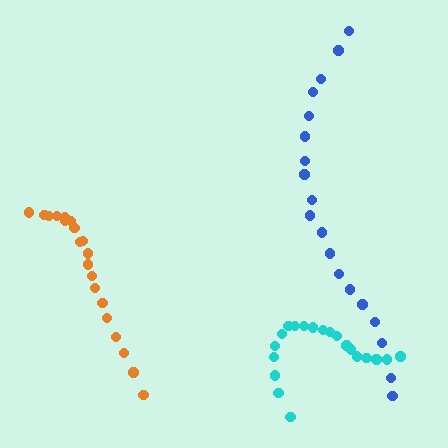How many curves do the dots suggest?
There are 3 distinct paths.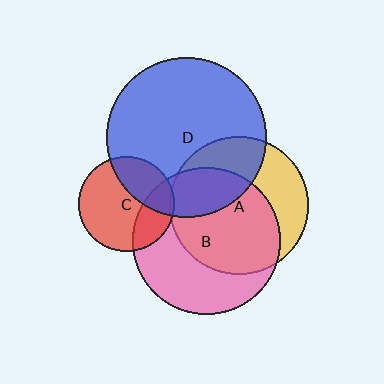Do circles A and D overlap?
Yes.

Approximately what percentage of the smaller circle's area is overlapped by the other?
Approximately 35%.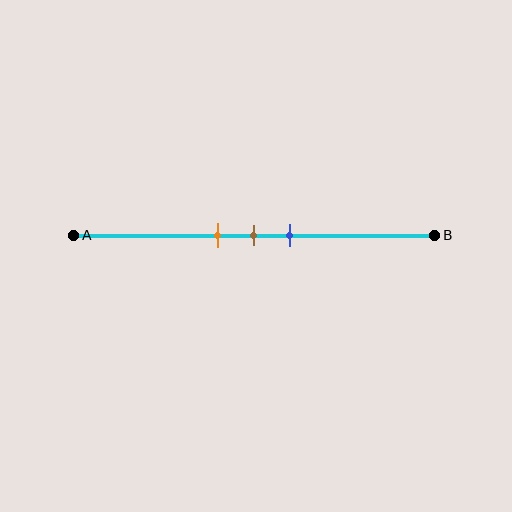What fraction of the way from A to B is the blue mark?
The blue mark is approximately 60% (0.6) of the way from A to B.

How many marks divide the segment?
There are 3 marks dividing the segment.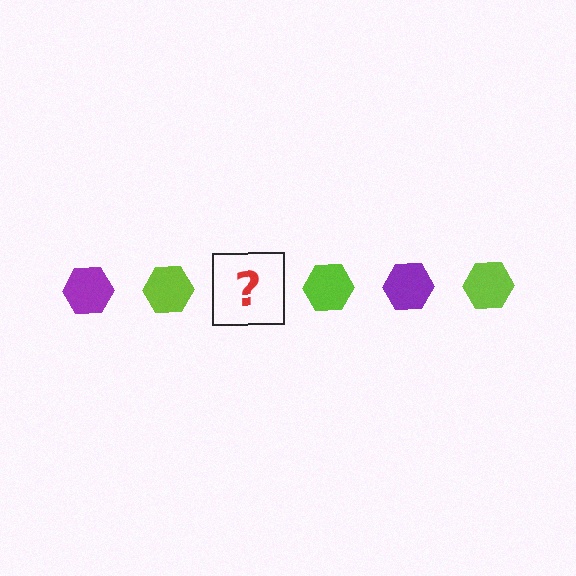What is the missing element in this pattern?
The missing element is a purple hexagon.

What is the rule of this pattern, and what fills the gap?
The rule is that the pattern cycles through purple, lime hexagons. The gap should be filled with a purple hexagon.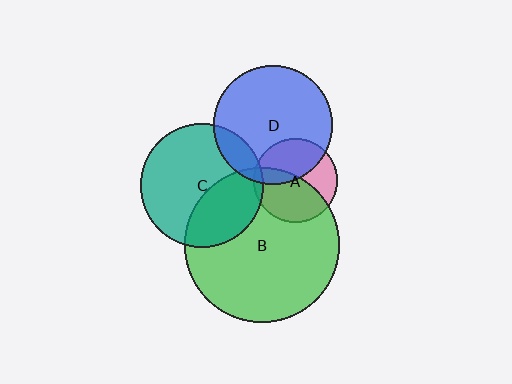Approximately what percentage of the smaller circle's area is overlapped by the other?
Approximately 35%.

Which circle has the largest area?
Circle B (green).